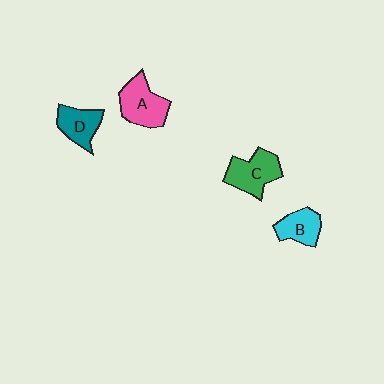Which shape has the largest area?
Shape A (pink).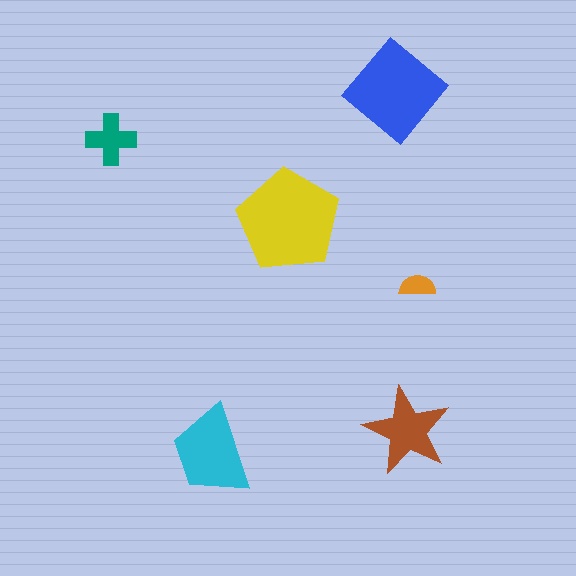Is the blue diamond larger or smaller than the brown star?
Larger.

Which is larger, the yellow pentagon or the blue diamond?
The yellow pentagon.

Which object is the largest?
The yellow pentagon.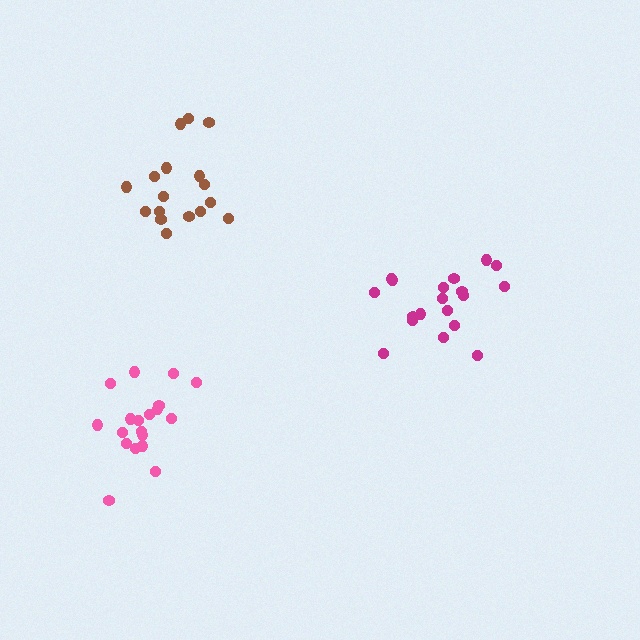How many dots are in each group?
Group 1: 17 dots, Group 2: 19 dots, Group 3: 19 dots (55 total).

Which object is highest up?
The brown cluster is topmost.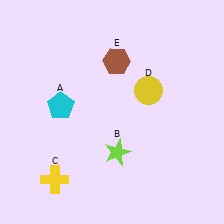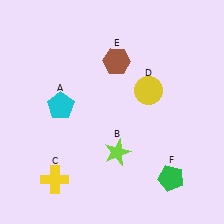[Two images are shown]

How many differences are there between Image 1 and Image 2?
There is 1 difference between the two images.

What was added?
A green pentagon (F) was added in Image 2.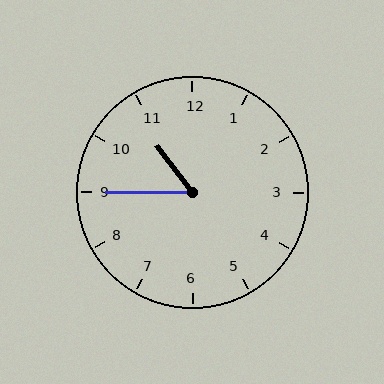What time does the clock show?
10:45.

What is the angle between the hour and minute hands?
Approximately 52 degrees.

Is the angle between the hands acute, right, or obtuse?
It is acute.